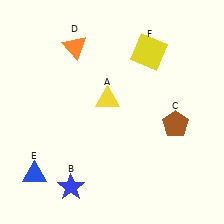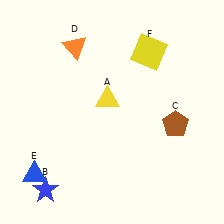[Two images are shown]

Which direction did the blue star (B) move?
The blue star (B) moved left.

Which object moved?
The blue star (B) moved left.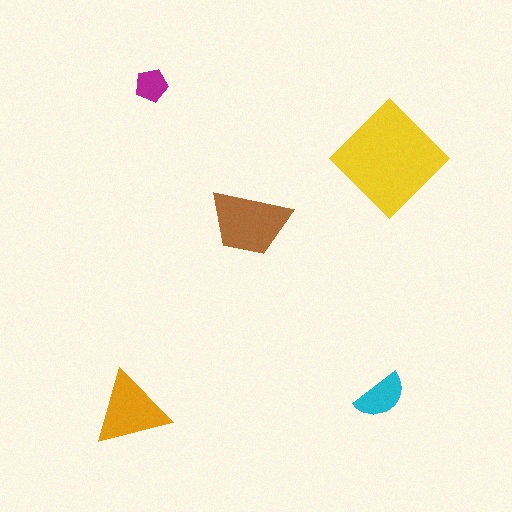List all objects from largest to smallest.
The yellow diamond, the brown trapezoid, the orange triangle, the cyan semicircle, the magenta pentagon.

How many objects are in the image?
There are 5 objects in the image.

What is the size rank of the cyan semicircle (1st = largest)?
4th.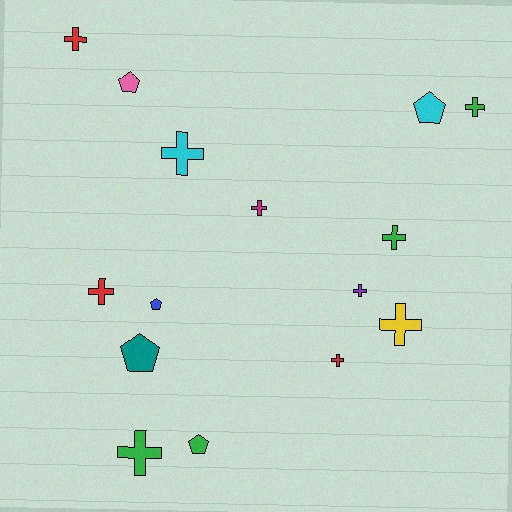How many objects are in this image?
There are 15 objects.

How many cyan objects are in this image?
There are 2 cyan objects.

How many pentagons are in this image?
There are 5 pentagons.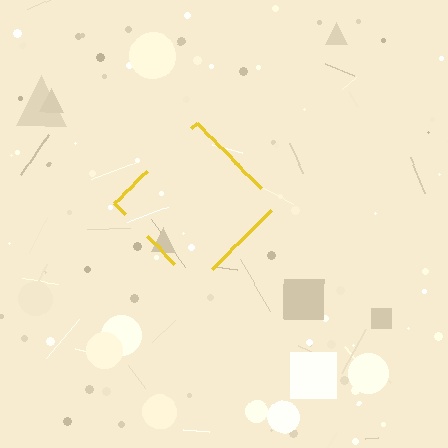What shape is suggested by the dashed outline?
The dashed outline suggests a diamond.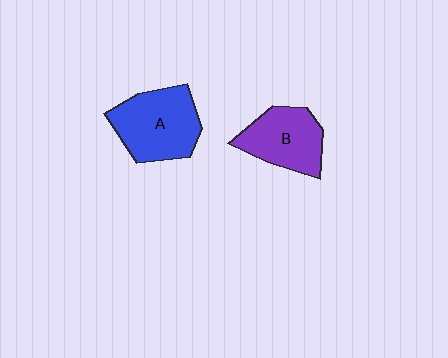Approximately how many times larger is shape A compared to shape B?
Approximately 1.2 times.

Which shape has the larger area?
Shape A (blue).